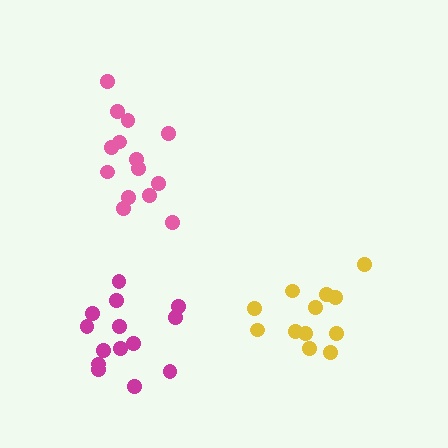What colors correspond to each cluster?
The clusters are colored: yellow, magenta, pink.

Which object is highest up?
The pink cluster is topmost.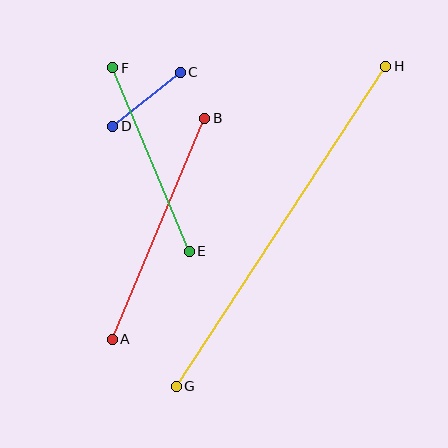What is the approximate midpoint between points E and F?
The midpoint is at approximately (151, 159) pixels.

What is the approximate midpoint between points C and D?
The midpoint is at approximately (146, 99) pixels.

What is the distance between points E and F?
The distance is approximately 199 pixels.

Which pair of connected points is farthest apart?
Points G and H are farthest apart.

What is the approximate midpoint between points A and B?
The midpoint is at approximately (158, 229) pixels.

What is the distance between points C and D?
The distance is approximately 87 pixels.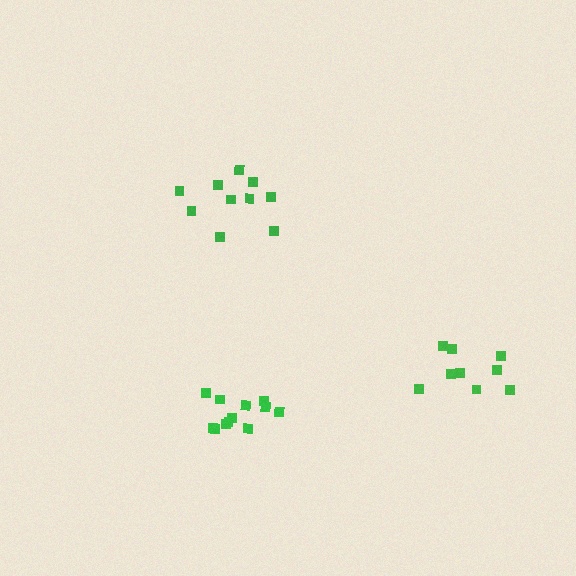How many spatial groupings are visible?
There are 3 spatial groupings.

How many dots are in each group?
Group 1: 10 dots, Group 2: 9 dots, Group 3: 12 dots (31 total).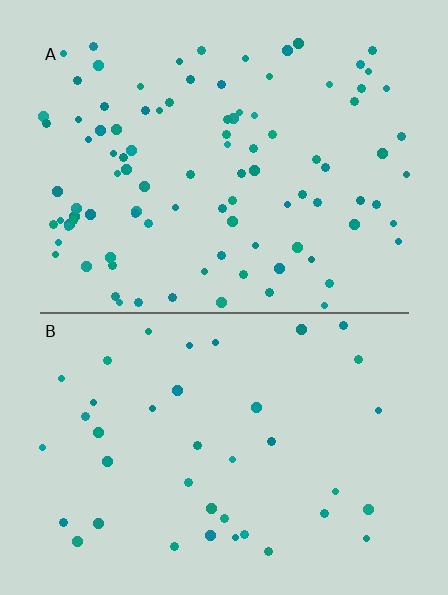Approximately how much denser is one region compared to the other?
Approximately 2.5× — region A over region B.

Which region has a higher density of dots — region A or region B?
A (the top).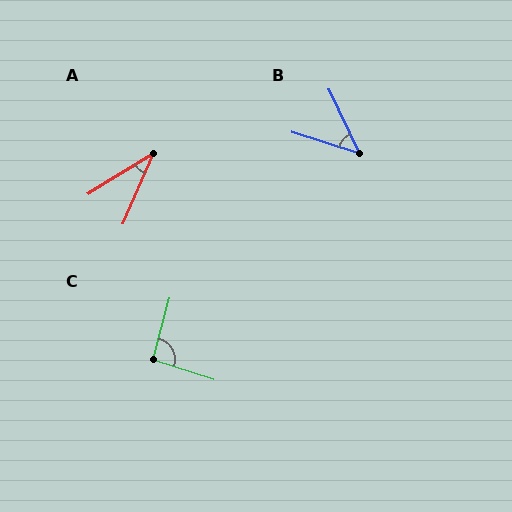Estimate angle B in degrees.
Approximately 47 degrees.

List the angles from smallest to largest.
A (35°), B (47°), C (93°).